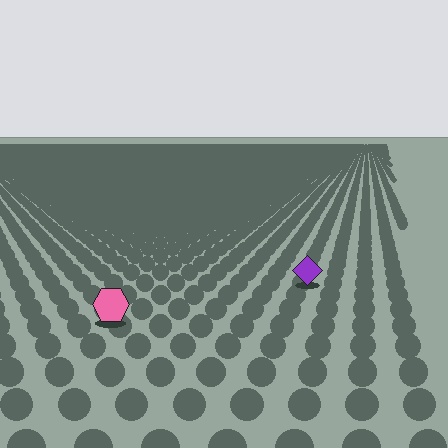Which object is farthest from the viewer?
The purple diamond is farthest from the viewer. It appears smaller and the ground texture around it is denser.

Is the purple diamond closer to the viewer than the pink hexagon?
No. The pink hexagon is closer — you can tell from the texture gradient: the ground texture is coarser near it.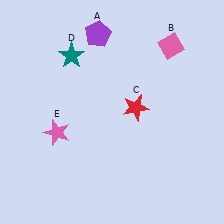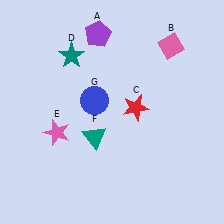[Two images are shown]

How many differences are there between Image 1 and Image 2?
There are 2 differences between the two images.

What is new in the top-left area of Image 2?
A blue circle (G) was added in the top-left area of Image 2.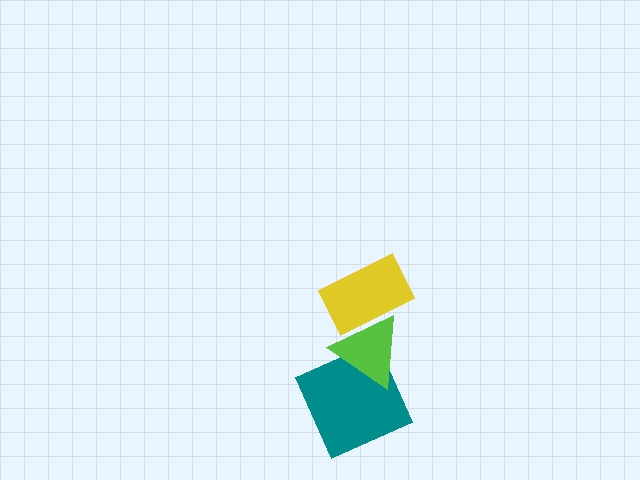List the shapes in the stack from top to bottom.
From top to bottom: the yellow rectangle, the lime triangle, the teal square.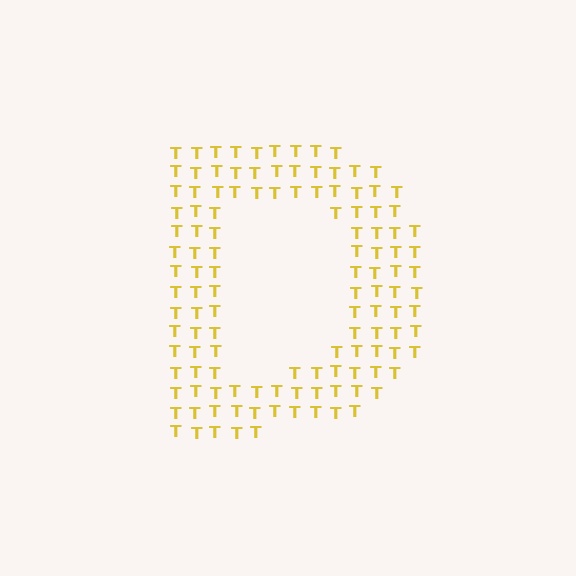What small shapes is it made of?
It is made of small letter T's.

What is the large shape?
The large shape is the letter D.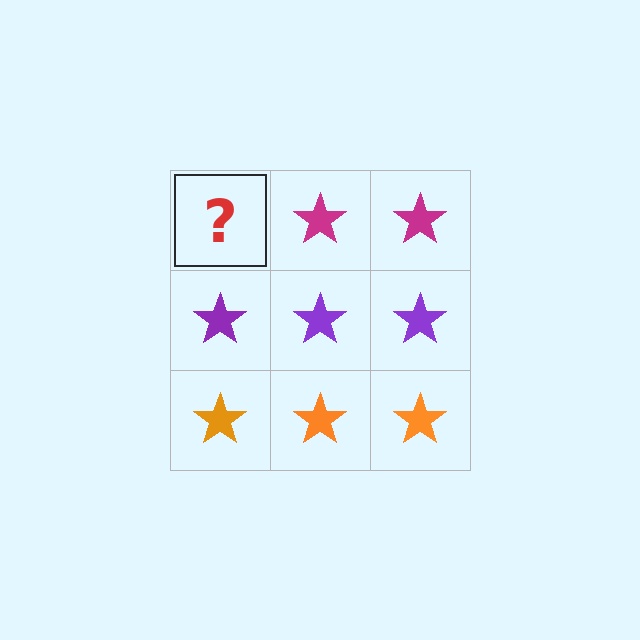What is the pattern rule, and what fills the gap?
The rule is that each row has a consistent color. The gap should be filled with a magenta star.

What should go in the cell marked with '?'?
The missing cell should contain a magenta star.